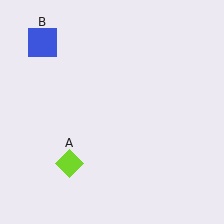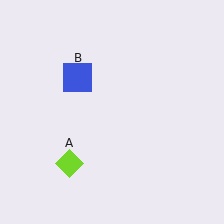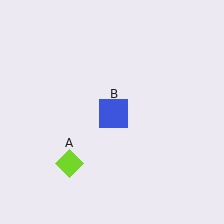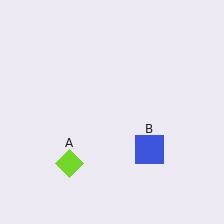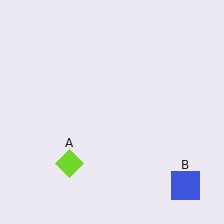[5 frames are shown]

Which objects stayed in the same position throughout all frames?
Lime diamond (object A) remained stationary.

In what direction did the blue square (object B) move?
The blue square (object B) moved down and to the right.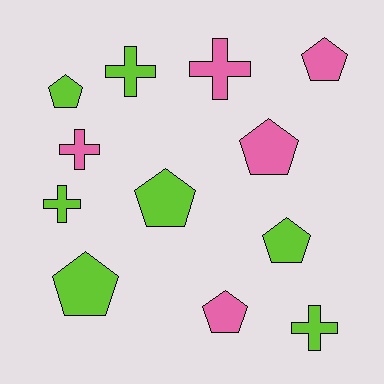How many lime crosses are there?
There are 3 lime crosses.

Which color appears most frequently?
Lime, with 7 objects.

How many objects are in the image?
There are 12 objects.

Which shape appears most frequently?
Pentagon, with 7 objects.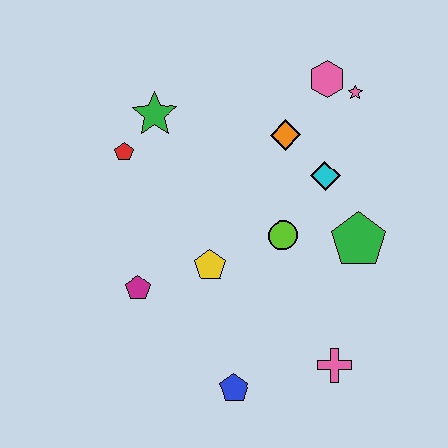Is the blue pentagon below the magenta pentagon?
Yes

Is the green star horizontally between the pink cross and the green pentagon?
No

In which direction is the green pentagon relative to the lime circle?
The green pentagon is to the right of the lime circle.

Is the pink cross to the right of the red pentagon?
Yes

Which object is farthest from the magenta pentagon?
The pink star is farthest from the magenta pentagon.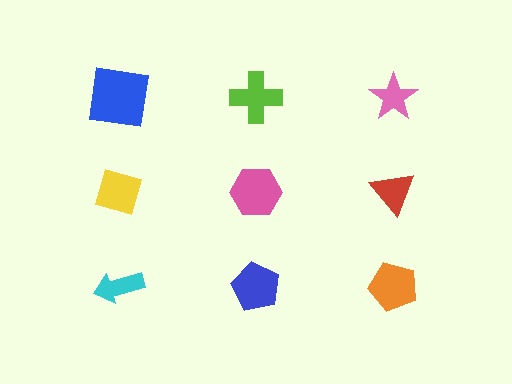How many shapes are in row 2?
3 shapes.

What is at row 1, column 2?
A lime cross.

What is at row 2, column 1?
A yellow diamond.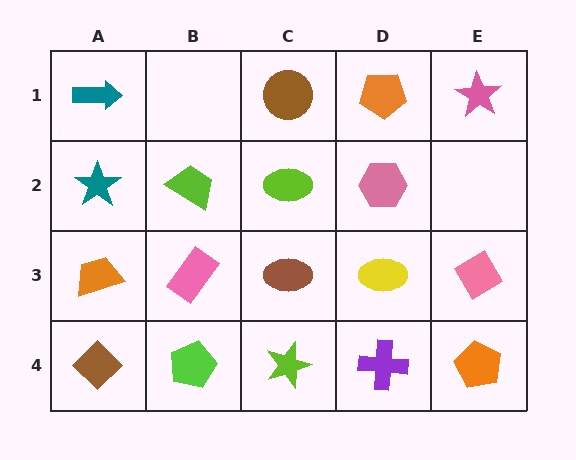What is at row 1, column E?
A pink star.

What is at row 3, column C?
A brown ellipse.